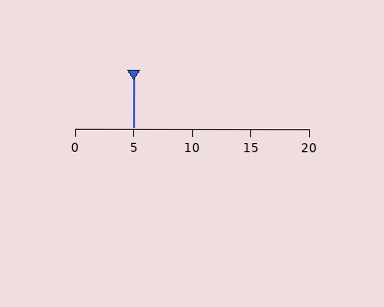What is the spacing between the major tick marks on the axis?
The major ticks are spaced 5 apart.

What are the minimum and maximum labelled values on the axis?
The axis runs from 0 to 20.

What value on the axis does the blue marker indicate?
The marker indicates approximately 5.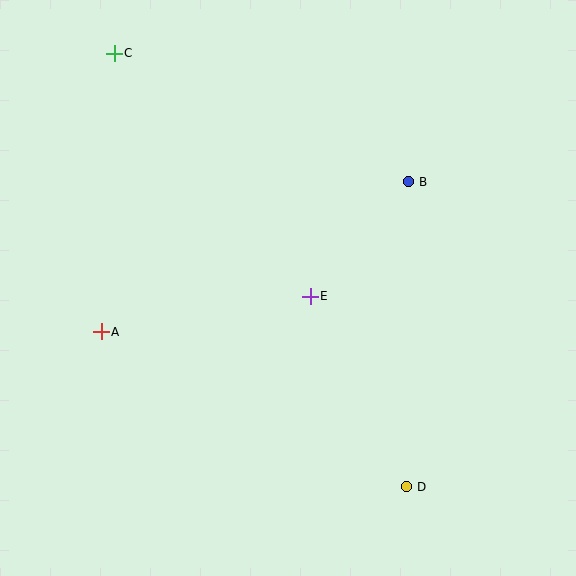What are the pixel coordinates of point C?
Point C is at (114, 53).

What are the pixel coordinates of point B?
Point B is at (409, 182).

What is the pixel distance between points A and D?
The distance between A and D is 342 pixels.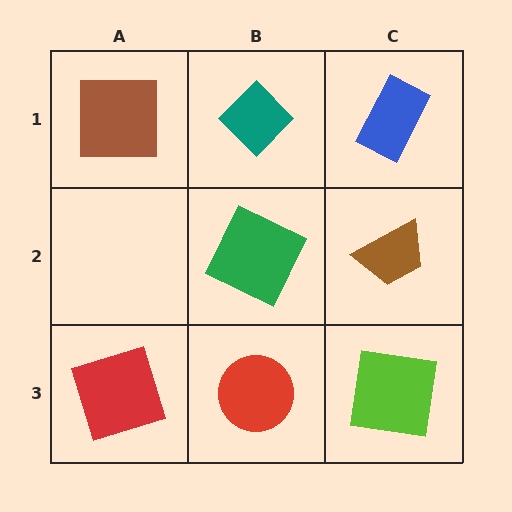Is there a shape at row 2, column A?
No, that cell is empty.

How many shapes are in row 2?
2 shapes.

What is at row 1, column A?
A brown square.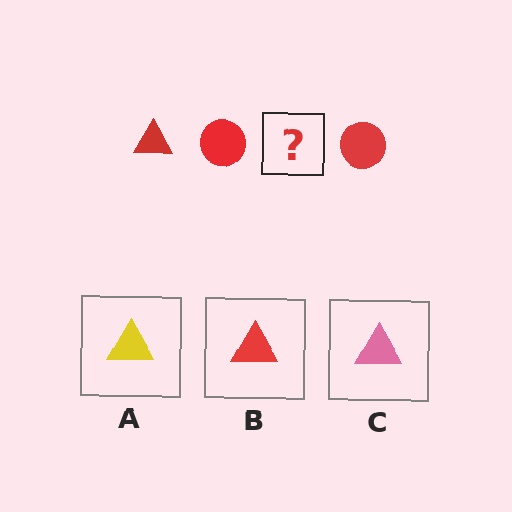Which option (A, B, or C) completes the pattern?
B.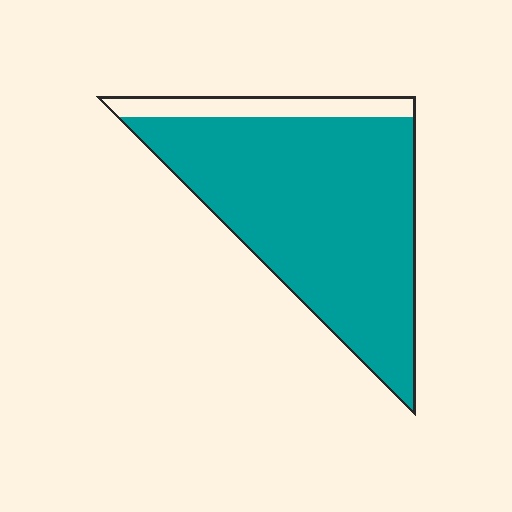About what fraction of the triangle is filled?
About seven eighths (7/8).